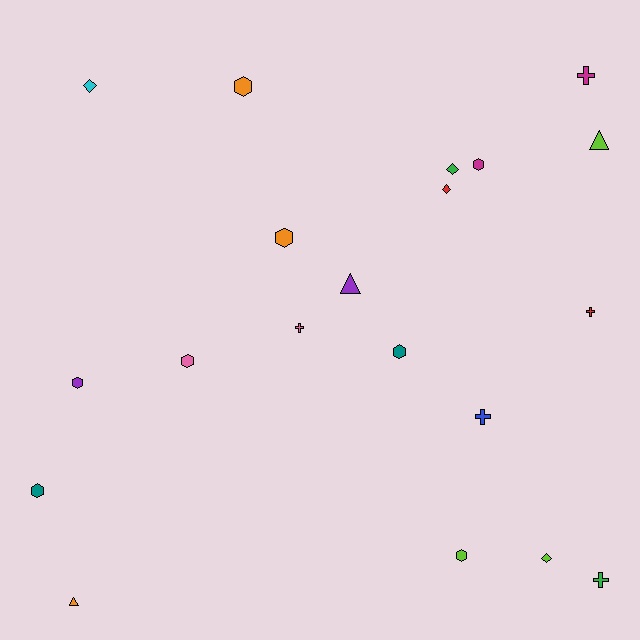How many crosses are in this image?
There are 5 crosses.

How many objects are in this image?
There are 20 objects.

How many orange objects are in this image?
There are 3 orange objects.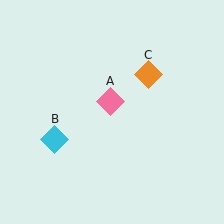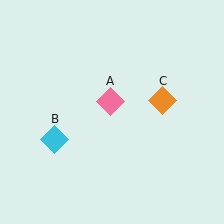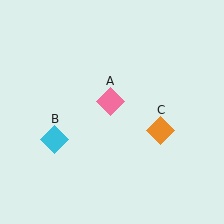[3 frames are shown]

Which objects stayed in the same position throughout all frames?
Pink diamond (object A) and cyan diamond (object B) remained stationary.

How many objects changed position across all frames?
1 object changed position: orange diamond (object C).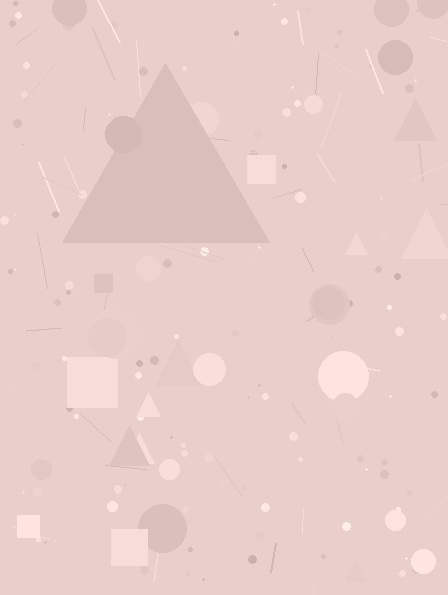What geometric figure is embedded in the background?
A triangle is embedded in the background.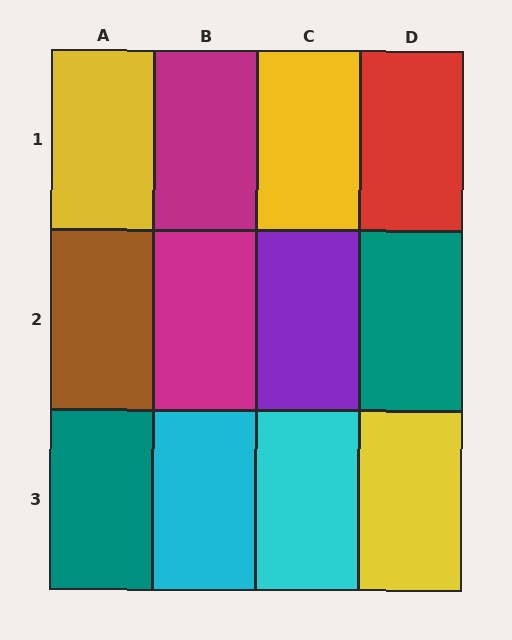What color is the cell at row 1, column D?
Red.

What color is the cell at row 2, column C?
Purple.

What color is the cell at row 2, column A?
Brown.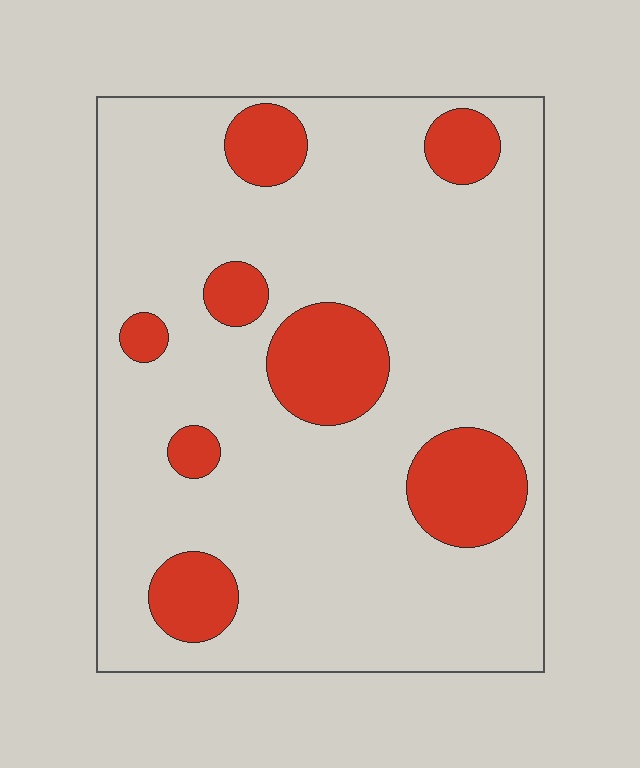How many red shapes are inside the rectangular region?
8.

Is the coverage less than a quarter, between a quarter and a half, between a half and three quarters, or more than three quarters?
Less than a quarter.